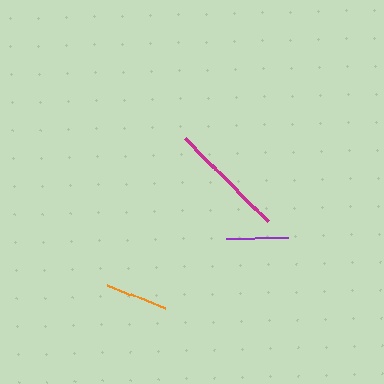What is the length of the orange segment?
The orange segment is approximately 62 pixels long.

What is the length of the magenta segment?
The magenta segment is approximately 118 pixels long.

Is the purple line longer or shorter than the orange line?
The purple line is longer than the orange line.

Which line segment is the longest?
The magenta line is the longest at approximately 118 pixels.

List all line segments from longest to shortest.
From longest to shortest: magenta, purple, orange.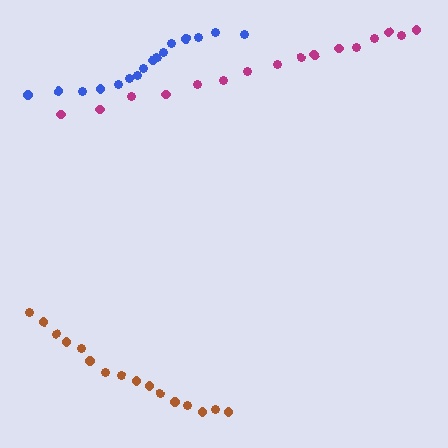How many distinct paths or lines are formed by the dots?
There are 3 distinct paths.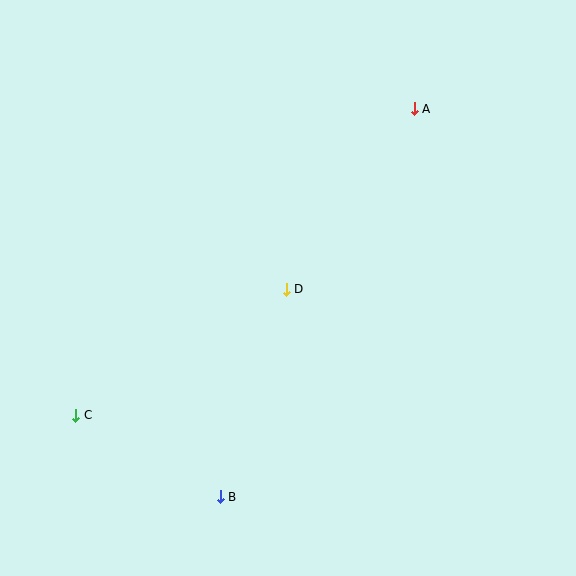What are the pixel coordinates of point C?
Point C is at (76, 415).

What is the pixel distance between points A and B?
The distance between A and B is 434 pixels.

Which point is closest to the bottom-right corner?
Point B is closest to the bottom-right corner.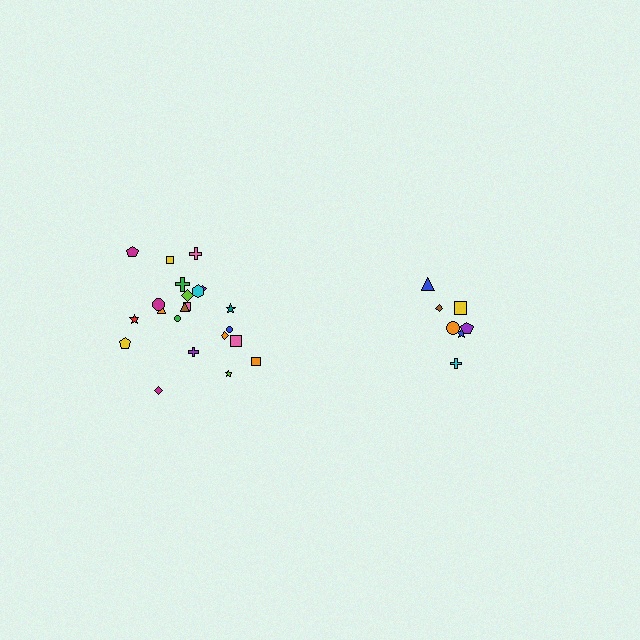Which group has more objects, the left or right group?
The left group.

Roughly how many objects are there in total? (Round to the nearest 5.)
Roughly 30 objects in total.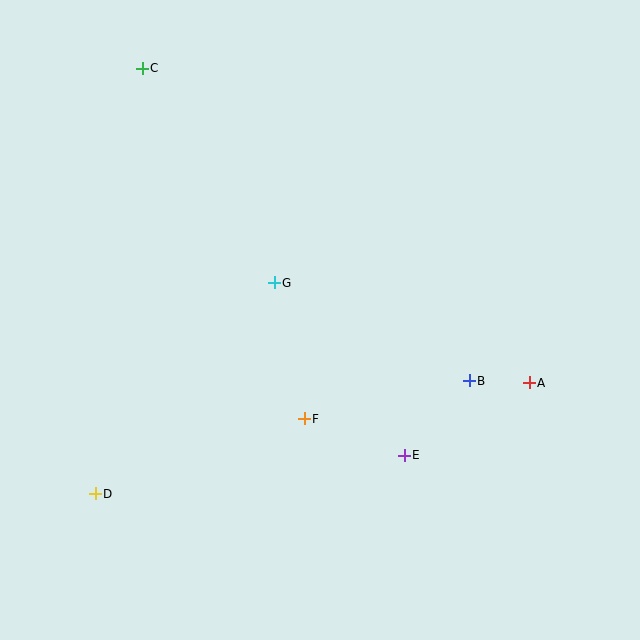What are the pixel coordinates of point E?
Point E is at (404, 455).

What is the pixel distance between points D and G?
The distance between D and G is 277 pixels.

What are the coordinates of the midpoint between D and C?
The midpoint between D and C is at (119, 281).